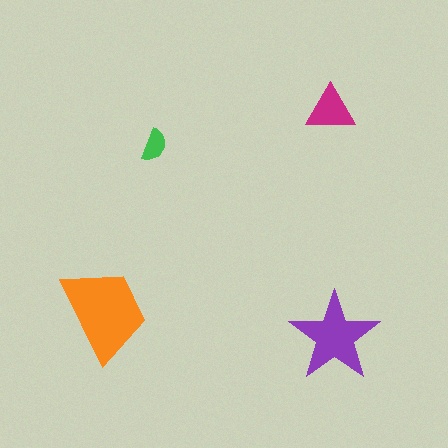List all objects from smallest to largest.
The green semicircle, the magenta triangle, the purple star, the orange trapezoid.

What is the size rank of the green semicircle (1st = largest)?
4th.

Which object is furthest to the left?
The orange trapezoid is leftmost.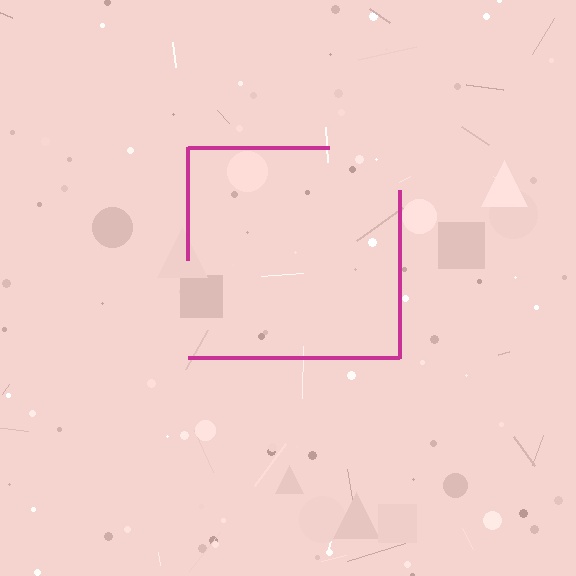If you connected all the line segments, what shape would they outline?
They would outline a square.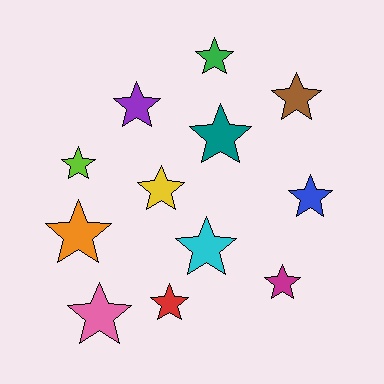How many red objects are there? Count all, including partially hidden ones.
There is 1 red object.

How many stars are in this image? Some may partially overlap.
There are 12 stars.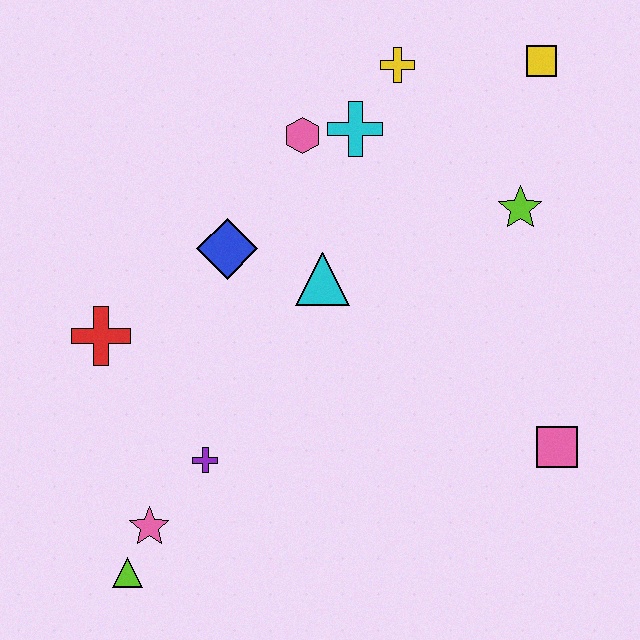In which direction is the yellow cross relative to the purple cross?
The yellow cross is above the purple cross.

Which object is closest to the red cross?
The blue diamond is closest to the red cross.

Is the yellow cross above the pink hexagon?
Yes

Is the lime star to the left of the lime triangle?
No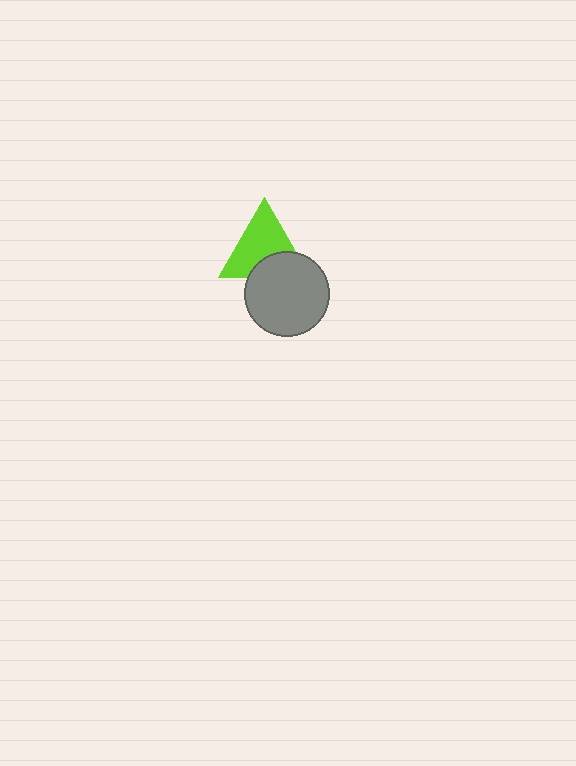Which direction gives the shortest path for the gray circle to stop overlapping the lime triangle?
Moving down gives the shortest separation.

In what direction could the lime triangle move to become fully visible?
The lime triangle could move up. That would shift it out from behind the gray circle entirely.